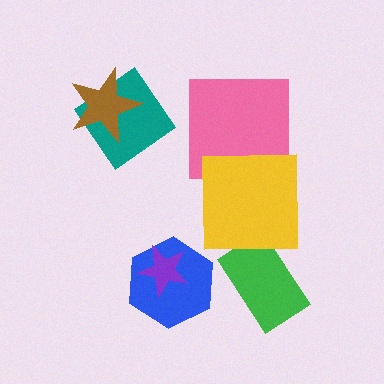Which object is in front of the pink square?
The yellow square is in front of the pink square.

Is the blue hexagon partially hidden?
Yes, it is partially covered by another shape.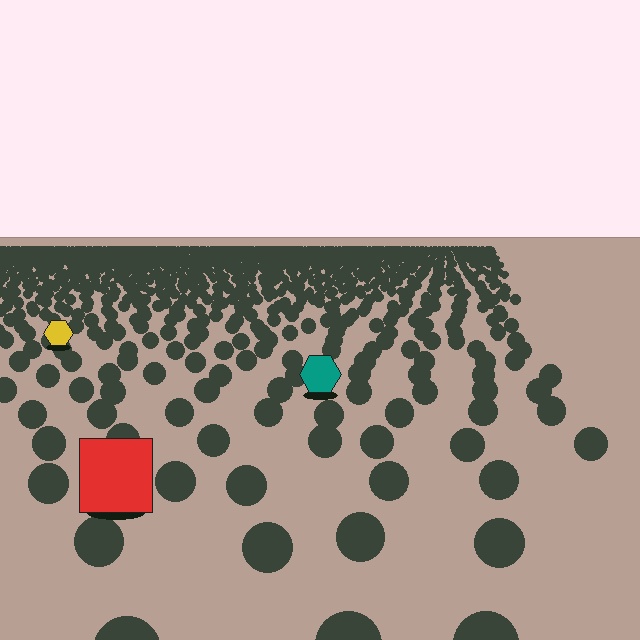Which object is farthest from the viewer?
The yellow hexagon is farthest from the viewer. It appears smaller and the ground texture around it is denser.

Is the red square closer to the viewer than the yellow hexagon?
Yes. The red square is closer — you can tell from the texture gradient: the ground texture is coarser near it.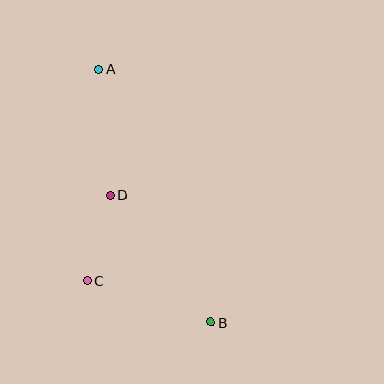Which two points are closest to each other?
Points C and D are closest to each other.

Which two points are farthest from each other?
Points A and B are farthest from each other.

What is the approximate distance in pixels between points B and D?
The distance between B and D is approximately 162 pixels.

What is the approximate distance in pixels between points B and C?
The distance between B and C is approximately 131 pixels.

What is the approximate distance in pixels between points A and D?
The distance between A and D is approximately 127 pixels.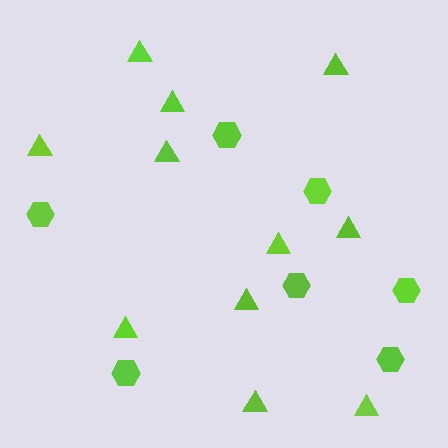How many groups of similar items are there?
There are 2 groups: one group of hexagons (7) and one group of triangles (11).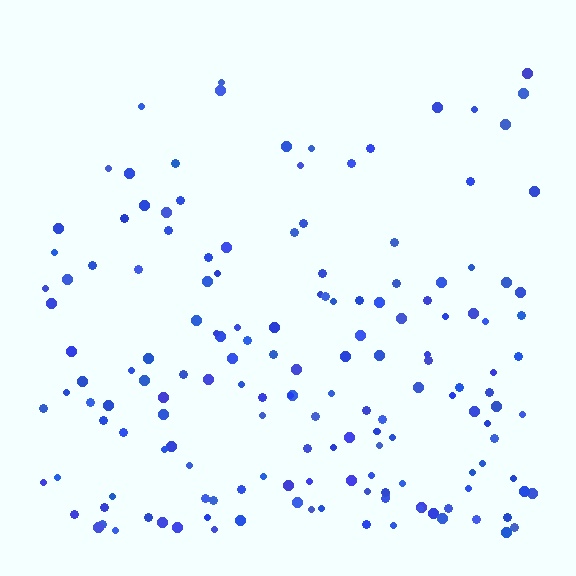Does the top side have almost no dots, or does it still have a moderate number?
Still a moderate number, just noticeably fewer than the bottom.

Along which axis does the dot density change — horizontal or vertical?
Vertical.